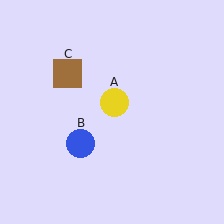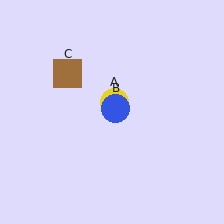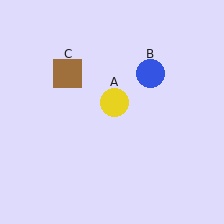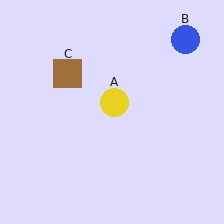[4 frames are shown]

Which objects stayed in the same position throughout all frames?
Yellow circle (object A) and brown square (object C) remained stationary.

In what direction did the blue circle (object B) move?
The blue circle (object B) moved up and to the right.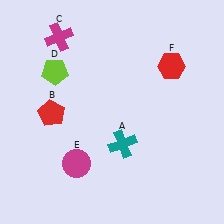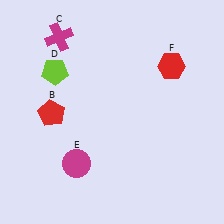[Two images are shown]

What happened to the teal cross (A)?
The teal cross (A) was removed in Image 2. It was in the bottom-right area of Image 1.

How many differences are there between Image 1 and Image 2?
There is 1 difference between the two images.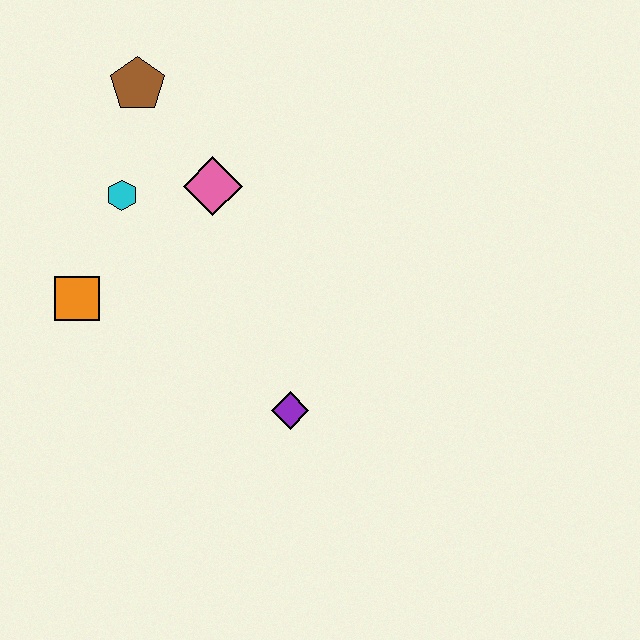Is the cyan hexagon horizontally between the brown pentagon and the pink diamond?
No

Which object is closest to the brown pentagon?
The cyan hexagon is closest to the brown pentagon.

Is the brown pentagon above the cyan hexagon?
Yes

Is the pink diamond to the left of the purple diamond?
Yes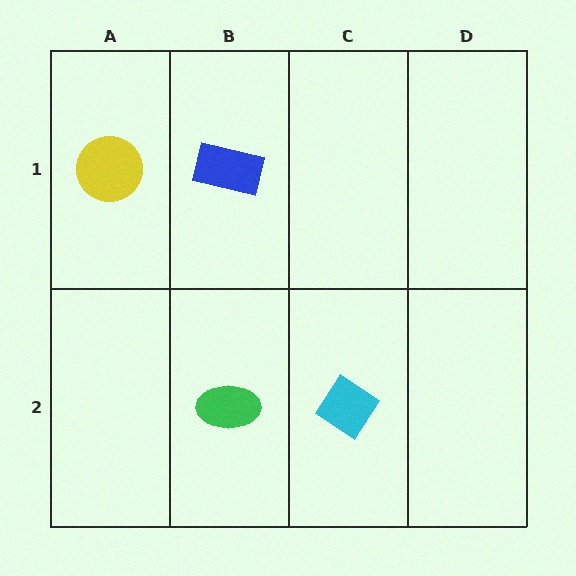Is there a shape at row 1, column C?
No, that cell is empty.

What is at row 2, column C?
A cyan diamond.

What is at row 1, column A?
A yellow circle.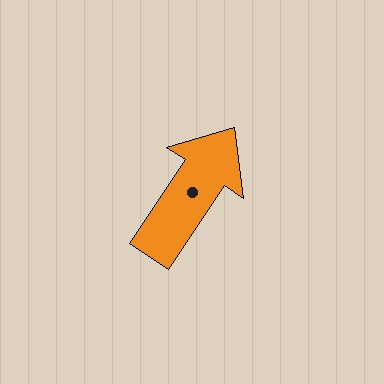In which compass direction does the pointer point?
Northeast.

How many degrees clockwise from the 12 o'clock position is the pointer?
Approximately 33 degrees.